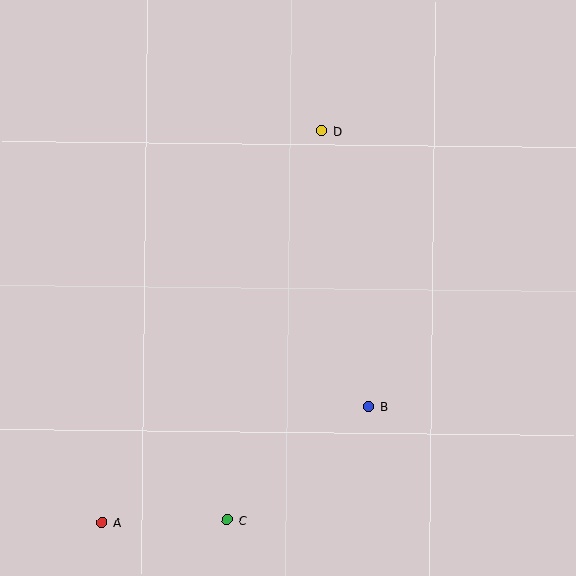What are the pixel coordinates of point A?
Point A is at (102, 523).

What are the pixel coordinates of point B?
Point B is at (369, 407).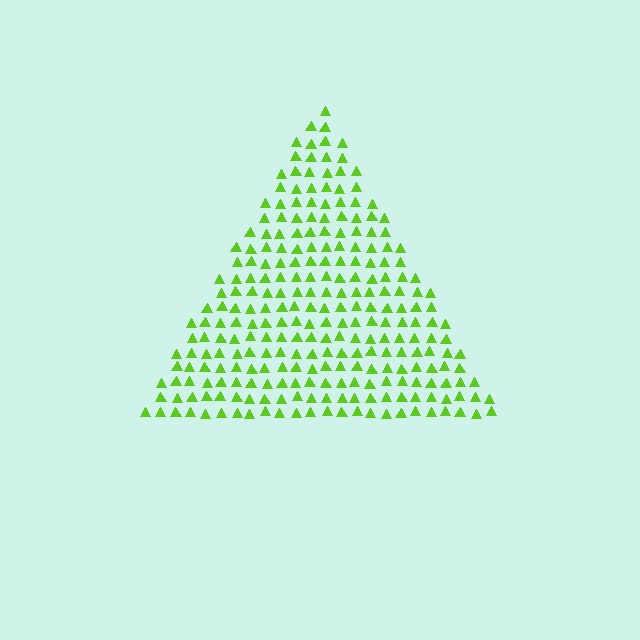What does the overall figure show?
The overall figure shows a triangle.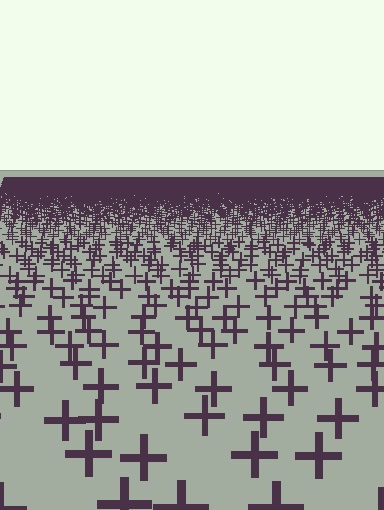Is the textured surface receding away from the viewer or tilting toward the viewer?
The surface is receding away from the viewer. Texture elements get smaller and denser toward the top.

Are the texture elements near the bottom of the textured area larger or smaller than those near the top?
Larger. Near the bottom, elements are closer to the viewer and appear at a bigger on-screen size.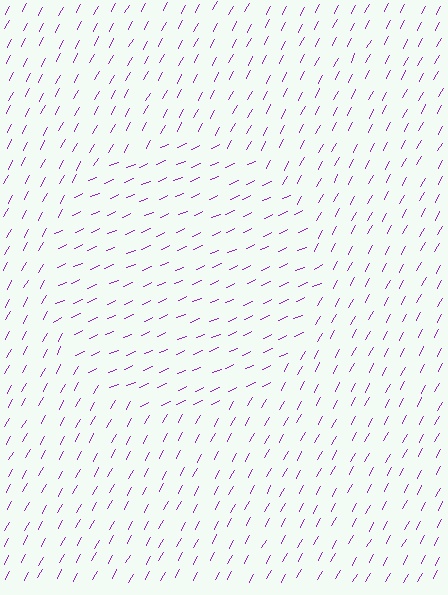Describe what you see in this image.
The image is filled with small purple line segments. A circle region in the image has lines oriented differently from the surrounding lines, creating a visible texture boundary.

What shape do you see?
I see a circle.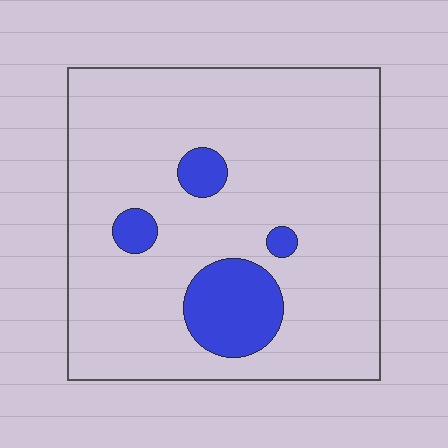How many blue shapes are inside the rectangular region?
4.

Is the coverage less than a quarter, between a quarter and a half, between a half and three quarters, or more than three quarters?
Less than a quarter.